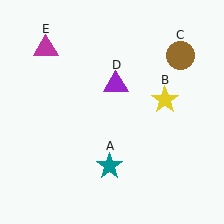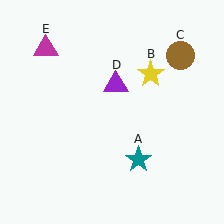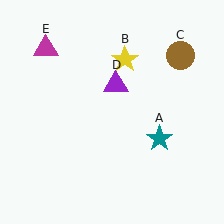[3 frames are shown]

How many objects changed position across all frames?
2 objects changed position: teal star (object A), yellow star (object B).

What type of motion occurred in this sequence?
The teal star (object A), yellow star (object B) rotated counterclockwise around the center of the scene.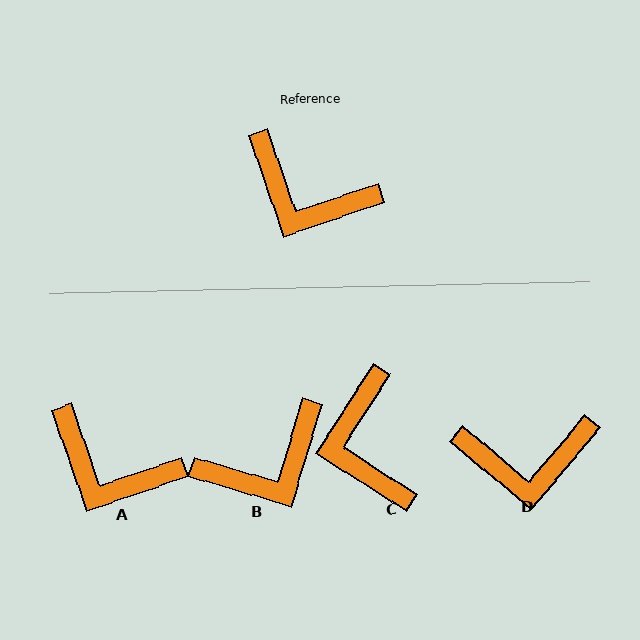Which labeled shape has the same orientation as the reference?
A.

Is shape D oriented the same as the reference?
No, it is off by about 31 degrees.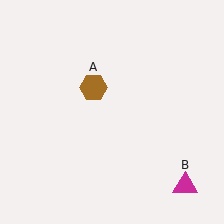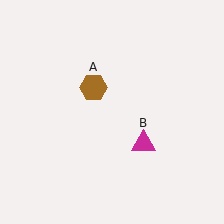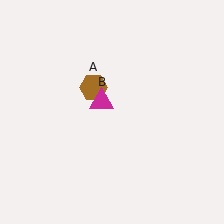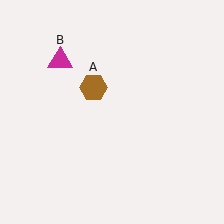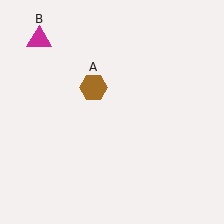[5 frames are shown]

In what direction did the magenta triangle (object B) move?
The magenta triangle (object B) moved up and to the left.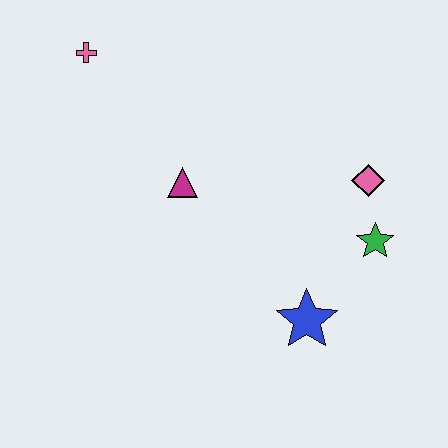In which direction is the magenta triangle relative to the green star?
The magenta triangle is to the left of the green star.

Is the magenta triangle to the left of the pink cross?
No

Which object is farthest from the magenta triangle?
The green star is farthest from the magenta triangle.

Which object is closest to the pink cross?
The magenta triangle is closest to the pink cross.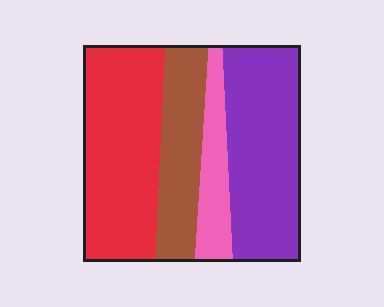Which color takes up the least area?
Pink, at roughly 10%.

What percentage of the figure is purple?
Purple covers roughly 35% of the figure.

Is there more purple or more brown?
Purple.